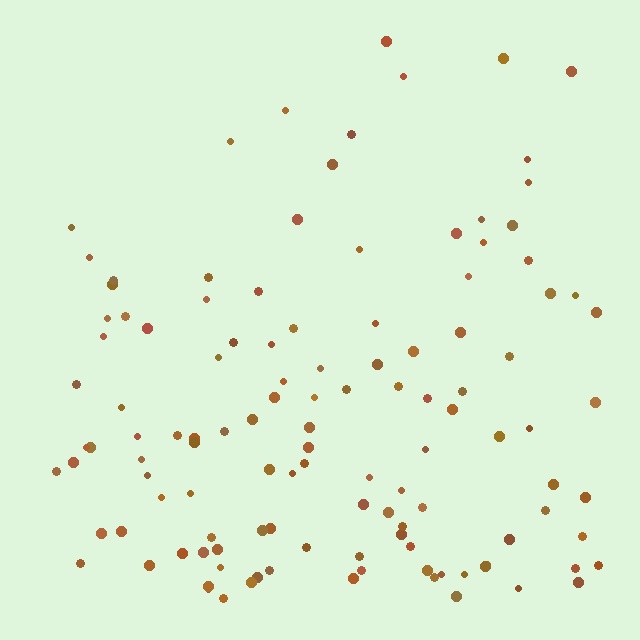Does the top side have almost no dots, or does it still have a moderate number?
Still a moderate number, just noticeably fewer than the bottom.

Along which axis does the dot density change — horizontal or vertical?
Vertical.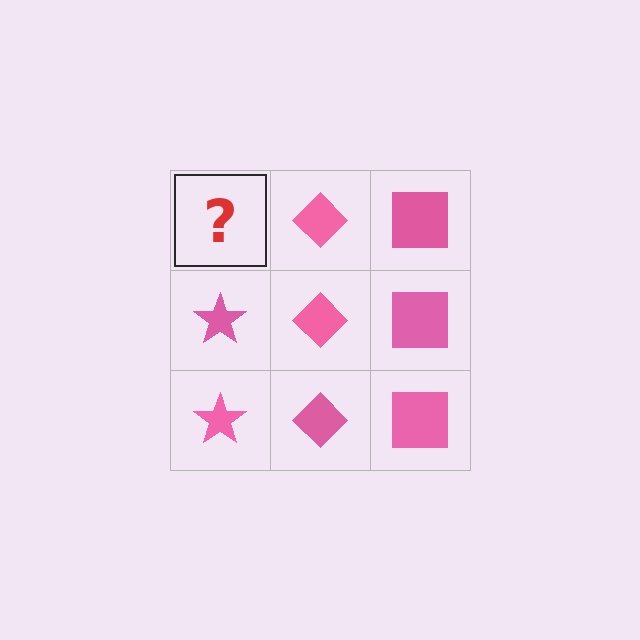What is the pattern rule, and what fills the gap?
The rule is that each column has a consistent shape. The gap should be filled with a pink star.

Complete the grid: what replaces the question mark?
The question mark should be replaced with a pink star.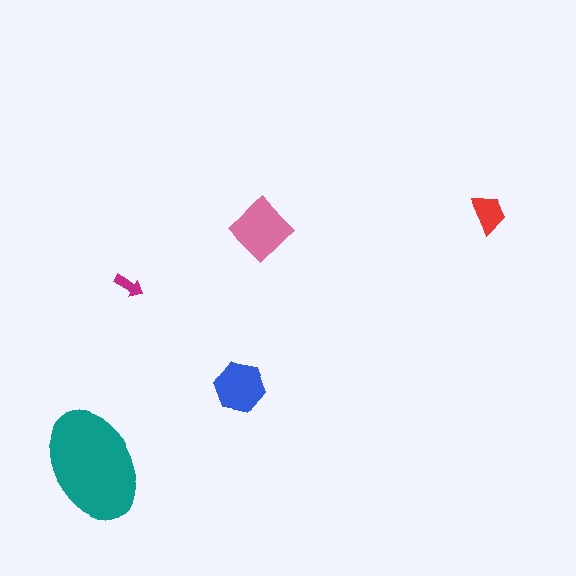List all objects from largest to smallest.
The teal ellipse, the pink diamond, the blue hexagon, the red trapezoid, the magenta arrow.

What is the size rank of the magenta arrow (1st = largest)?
5th.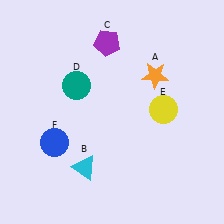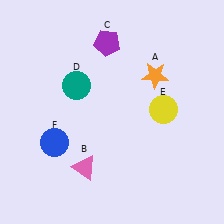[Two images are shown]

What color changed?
The triangle (B) changed from cyan in Image 1 to pink in Image 2.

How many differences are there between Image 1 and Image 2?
There is 1 difference between the two images.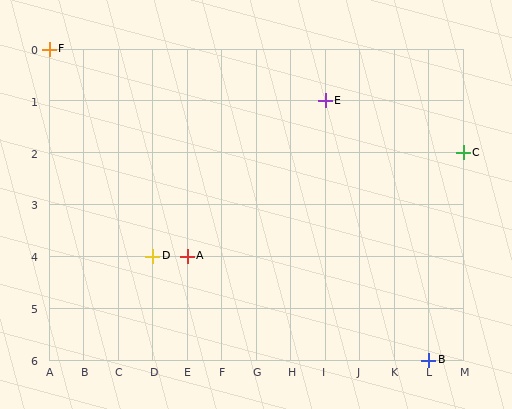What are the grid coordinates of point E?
Point E is at grid coordinates (I, 1).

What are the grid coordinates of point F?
Point F is at grid coordinates (A, 0).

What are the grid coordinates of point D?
Point D is at grid coordinates (D, 4).